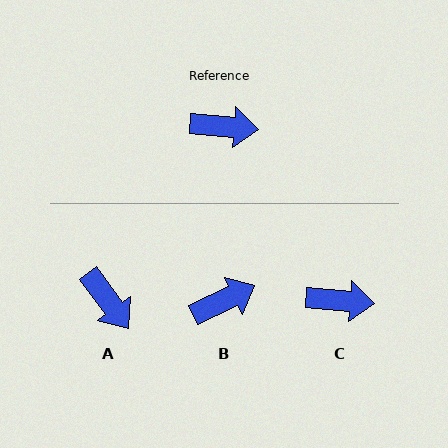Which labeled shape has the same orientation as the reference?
C.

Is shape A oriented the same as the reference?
No, it is off by about 49 degrees.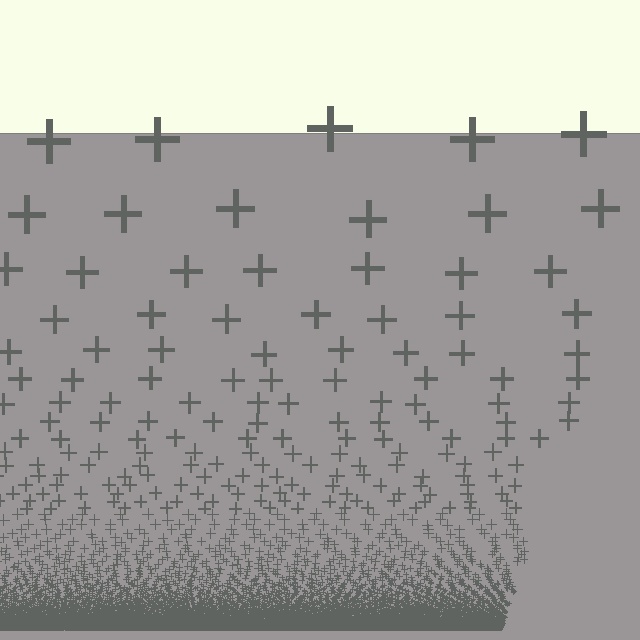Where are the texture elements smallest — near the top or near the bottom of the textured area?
Near the bottom.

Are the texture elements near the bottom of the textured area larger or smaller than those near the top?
Smaller. The gradient is inverted — elements near the bottom are smaller and denser.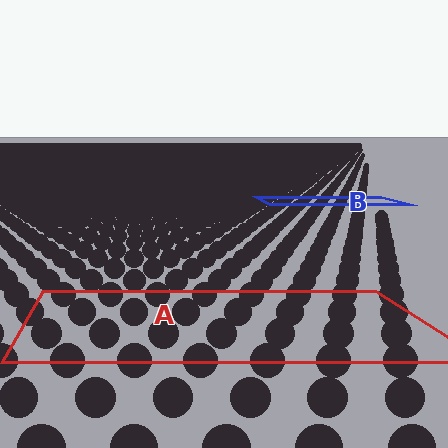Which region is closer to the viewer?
Region A is closer. The texture elements there are larger and more spread out.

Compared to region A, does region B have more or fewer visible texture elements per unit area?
Region B has more texture elements per unit area — they are packed more densely because it is farther away.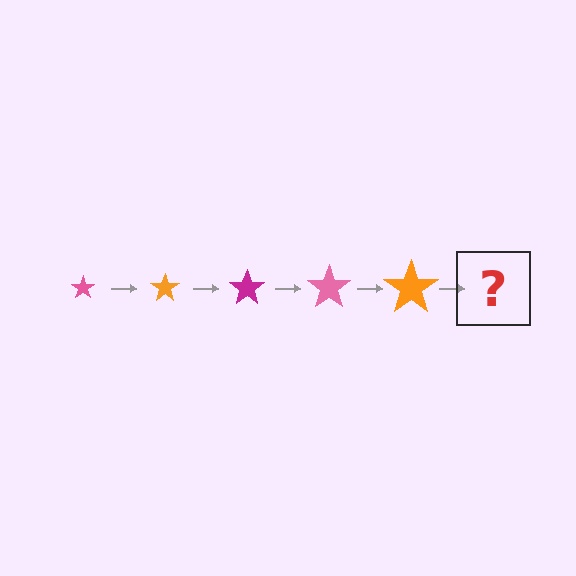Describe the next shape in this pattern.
It should be a magenta star, larger than the previous one.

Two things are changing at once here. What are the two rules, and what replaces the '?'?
The two rules are that the star grows larger each step and the color cycles through pink, orange, and magenta. The '?' should be a magenta star, larger than the previous one.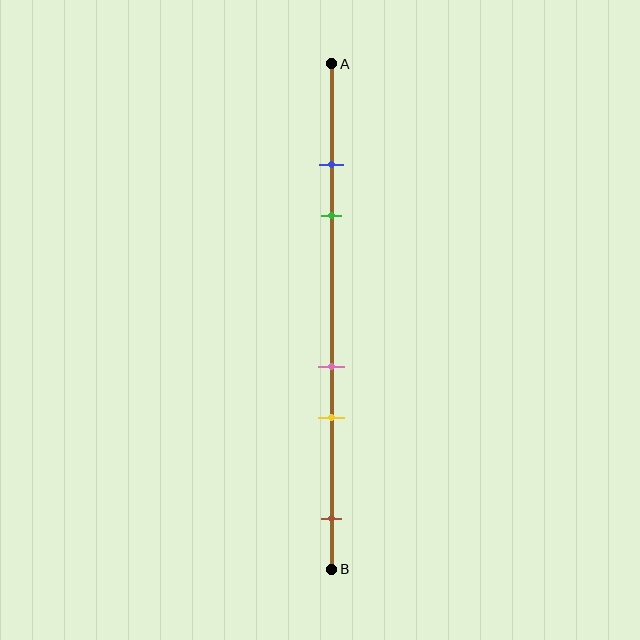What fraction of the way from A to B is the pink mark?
The pink mark is approximately 60% (0.6) of the way from A to B.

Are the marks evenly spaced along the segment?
No, the marks are not evenly spaced.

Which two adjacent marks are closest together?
The blue and green marks are the closest adjacent pair.